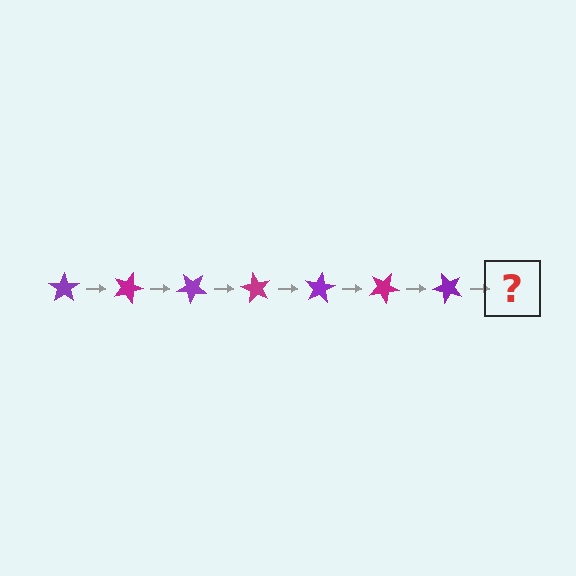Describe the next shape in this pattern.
It should be a magenta star, rotated 140 degrees from the start.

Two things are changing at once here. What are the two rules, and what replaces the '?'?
The two rules are that it rotates 20 degrees each step and the color cycles through purple and magenta. The '?' should be a magenta star, rotated 140 degrees from the start.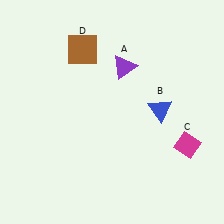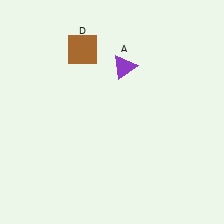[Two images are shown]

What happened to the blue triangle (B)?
The blue triangle (B) was removed in Image 2. It was in the top-right area of Image 1.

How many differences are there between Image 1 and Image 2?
There are 2 differences between the two images.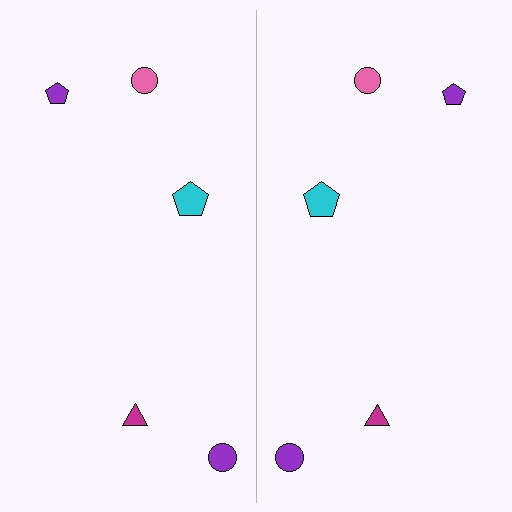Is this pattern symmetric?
Yes, this pattern has bilateral (reflection) symmetry.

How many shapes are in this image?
There are 10 shapes in this image.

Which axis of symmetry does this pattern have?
The pattern has a vertical axis of symmetry running through the center of the image.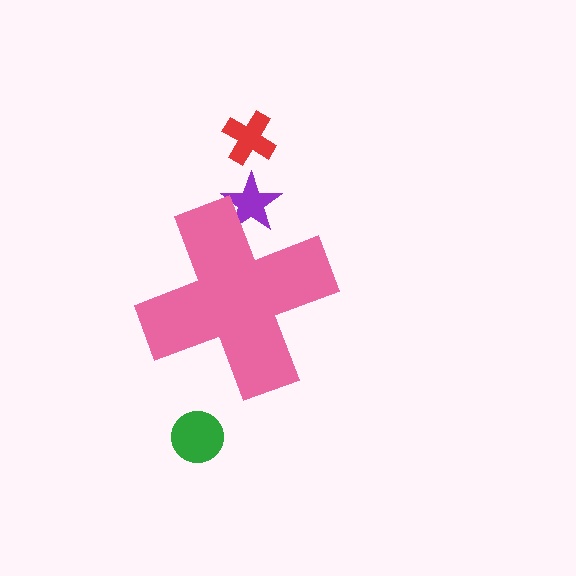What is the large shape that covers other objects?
A pink cross.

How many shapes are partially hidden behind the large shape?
1 shape is partially hidden.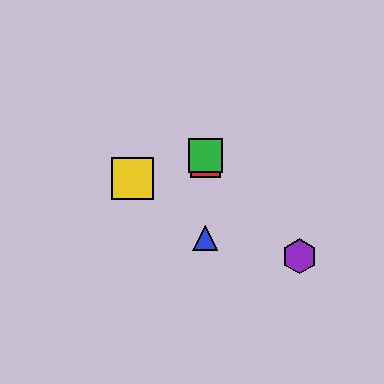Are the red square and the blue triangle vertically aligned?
Yes, both are at x≈205.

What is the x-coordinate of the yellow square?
The yellow square is at x≈133.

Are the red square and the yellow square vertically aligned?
No, the red square is at x≈205 and the yellow square is at x≈133.